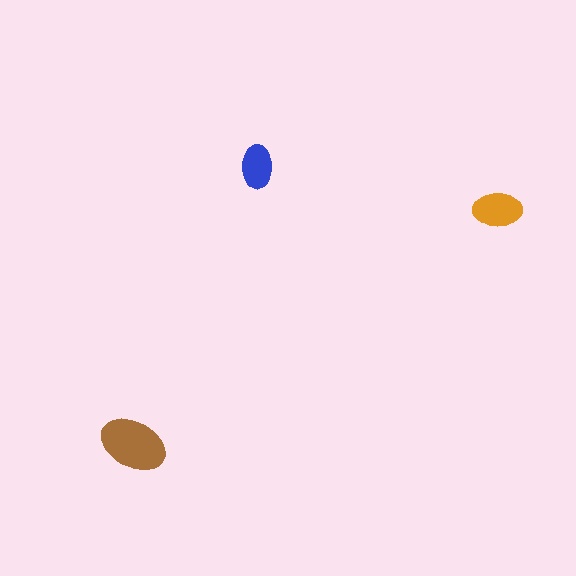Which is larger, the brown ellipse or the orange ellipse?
The brown one.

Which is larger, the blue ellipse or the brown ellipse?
The brown one.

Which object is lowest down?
The brown ellipse is bottommost.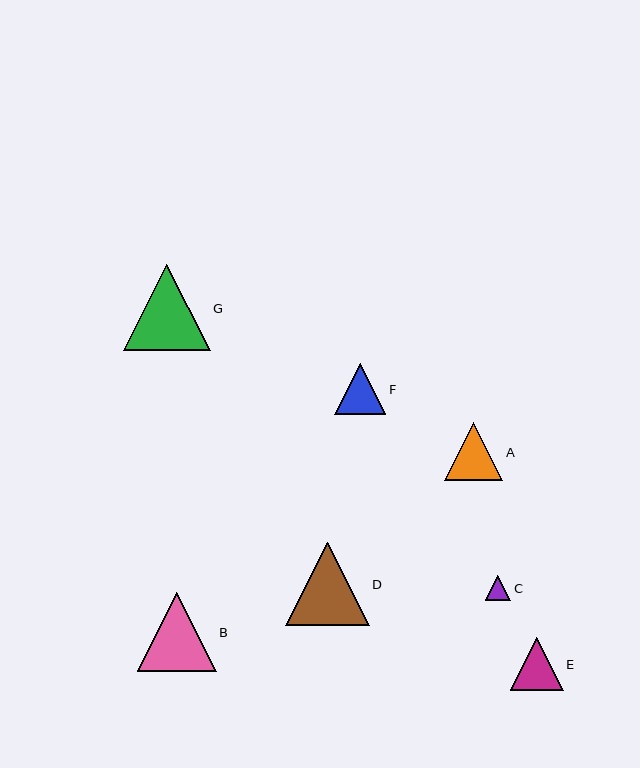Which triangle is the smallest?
Triangle C is the smallest with a size of approximately 26 pixels.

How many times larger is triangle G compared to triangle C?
Triangle G is approximately 3.4 times the size of triangle C.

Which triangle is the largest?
Triangle G is the largest with a size of approximately 87 pixels.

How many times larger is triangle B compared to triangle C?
Triangle B is approximately 3.1 times the size of triangle C.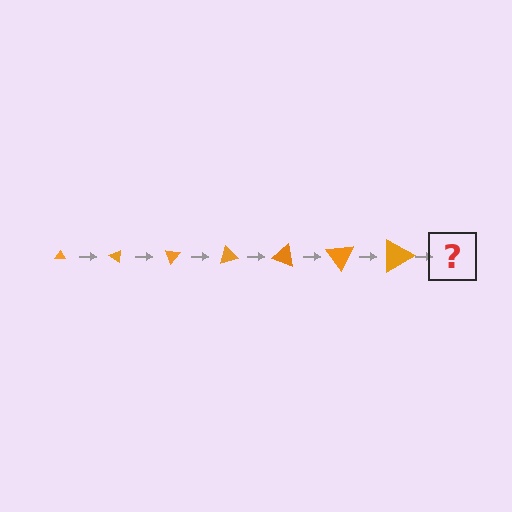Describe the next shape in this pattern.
It should be a triangle, larger than the previous one and rotated 245 degrees from the start.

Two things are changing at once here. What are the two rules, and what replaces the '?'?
The two rules are that the triangle grows larger each step and it rotates 35 degrees each step. The '?' should be a triangle, larger than the previous one and rotated 245 degrees from the start.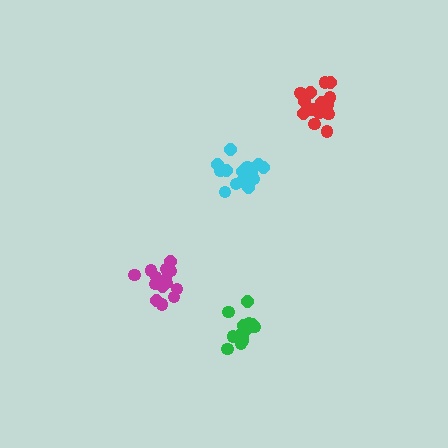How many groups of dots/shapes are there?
There are 4 groups.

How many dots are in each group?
Group 1: 17 dots, Group 2: 16 dots, Group 3: 15 dots, Group 4: 17 dots (65 total).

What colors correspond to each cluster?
The clusters are colored: red, green, magenta, cyan.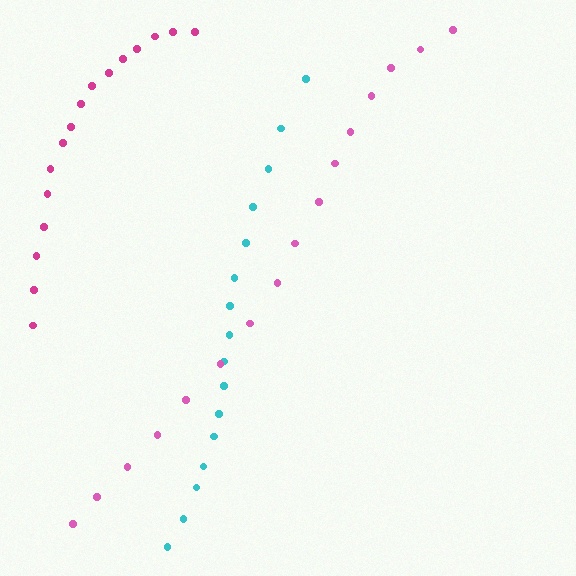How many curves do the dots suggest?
There are 3 distinct paths.